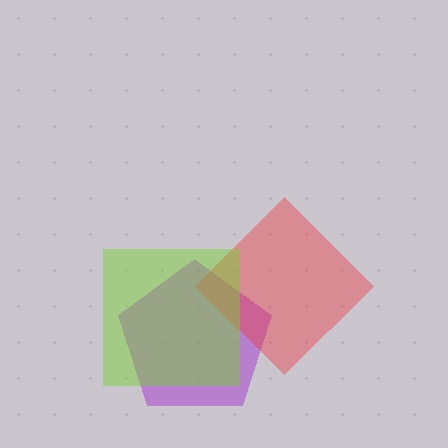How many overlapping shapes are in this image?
There are 3 overlapping shapes in the image.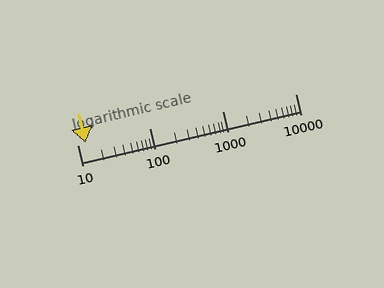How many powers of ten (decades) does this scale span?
The scale spans 3 decades, from 10 to 10000.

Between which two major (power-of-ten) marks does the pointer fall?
The pointer is between 10 and 100.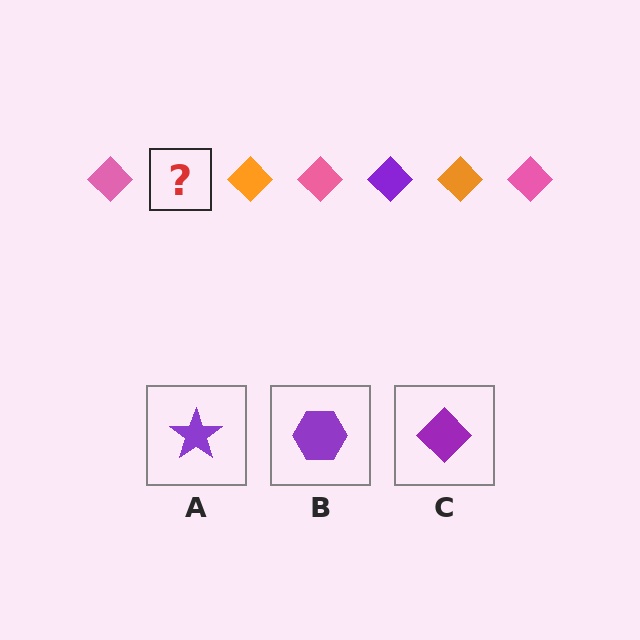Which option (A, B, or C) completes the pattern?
C.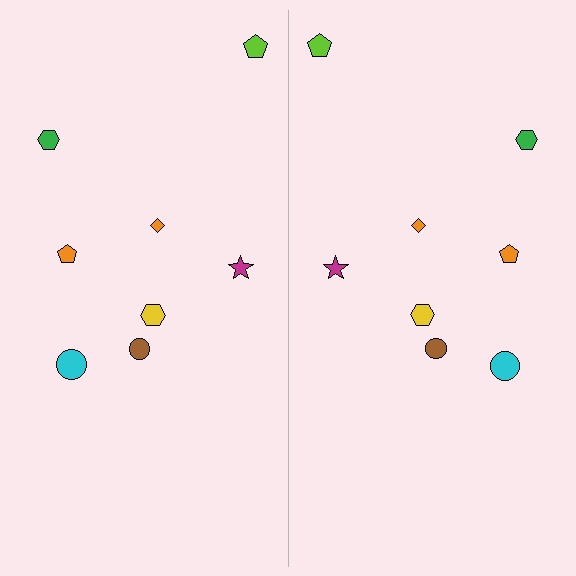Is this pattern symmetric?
Yes, this pattern has bilateral (reflection) symmetry.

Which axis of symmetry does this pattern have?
The pattern has a vertical axis of symmetry running through the center of the image.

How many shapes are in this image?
There are 16 shapes in this image.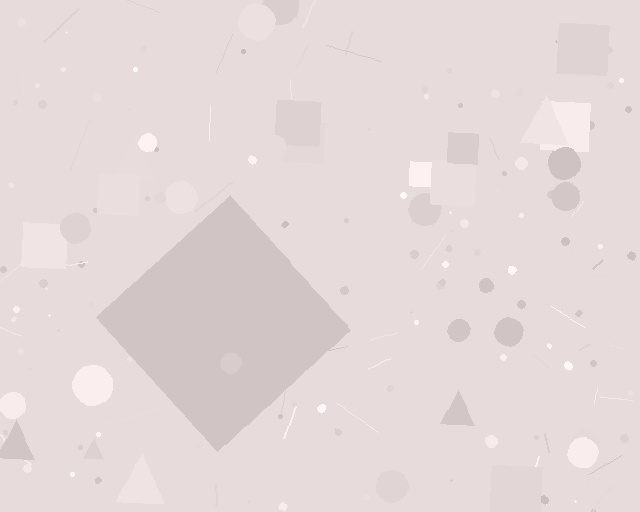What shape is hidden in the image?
A diamond is hidden in the image.